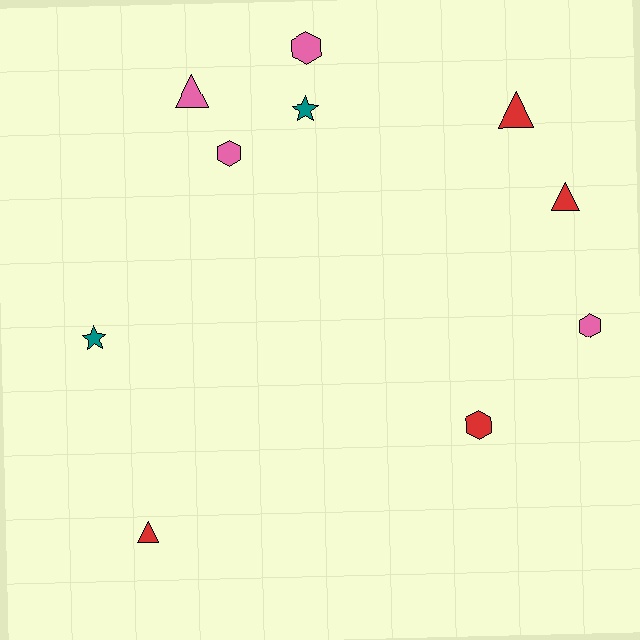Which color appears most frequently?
Pink, with 4 objects.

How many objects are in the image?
There are 10 objects.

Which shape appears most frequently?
Triangle, with 4 objects.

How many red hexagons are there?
There is 1 red hexagon.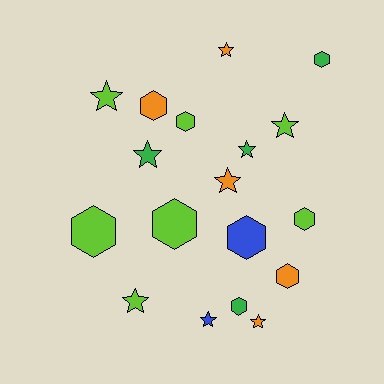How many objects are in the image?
There are 18 objects.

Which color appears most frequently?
Lime, with 7 objects.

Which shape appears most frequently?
Hexagon, with 9 objects.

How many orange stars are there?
There are 3 orange stars.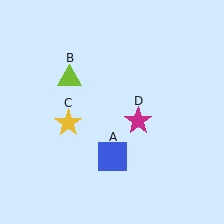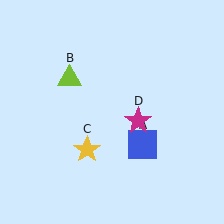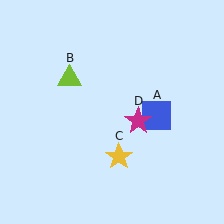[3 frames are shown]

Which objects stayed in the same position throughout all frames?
Lime triangle (object B) and magenta star (object D) remained stationary.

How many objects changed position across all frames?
2 objects changed position: blue square (object A), yellow star (object C).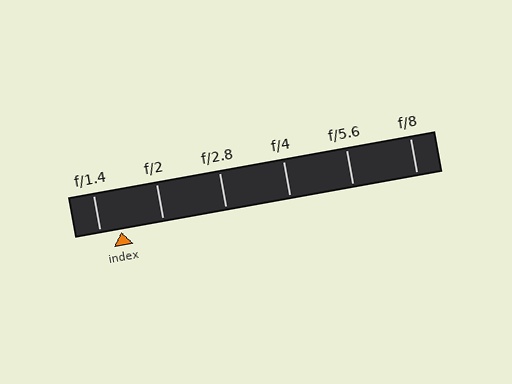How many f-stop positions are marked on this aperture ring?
There are 6 f-stop positions marked.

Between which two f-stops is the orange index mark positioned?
The index mark is between f/1.4 and f/2.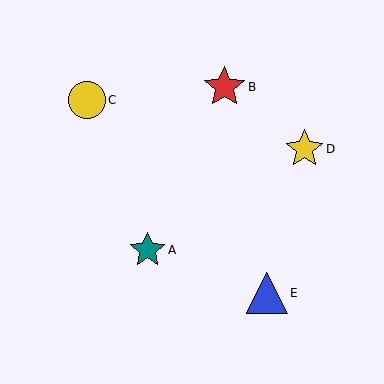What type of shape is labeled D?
Shape D is a yellow star.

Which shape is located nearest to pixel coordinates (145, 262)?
The teal star (labeled A) at (148, 250) is nearest to that location.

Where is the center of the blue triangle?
The center of the blue triangle is at (267, 293).